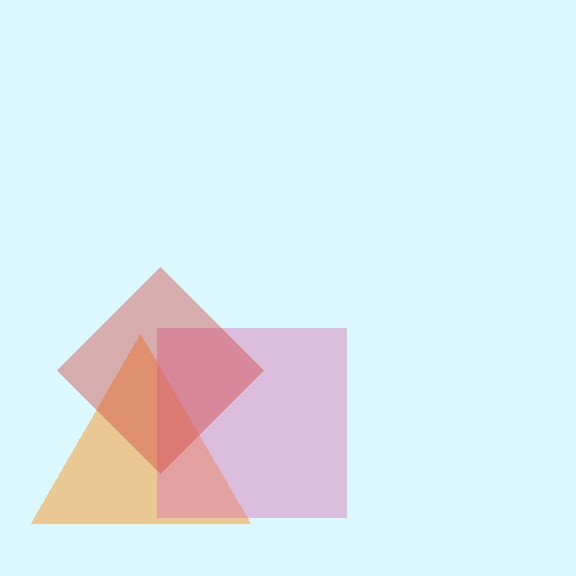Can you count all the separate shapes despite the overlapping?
Yes, there are 3 separate shapes.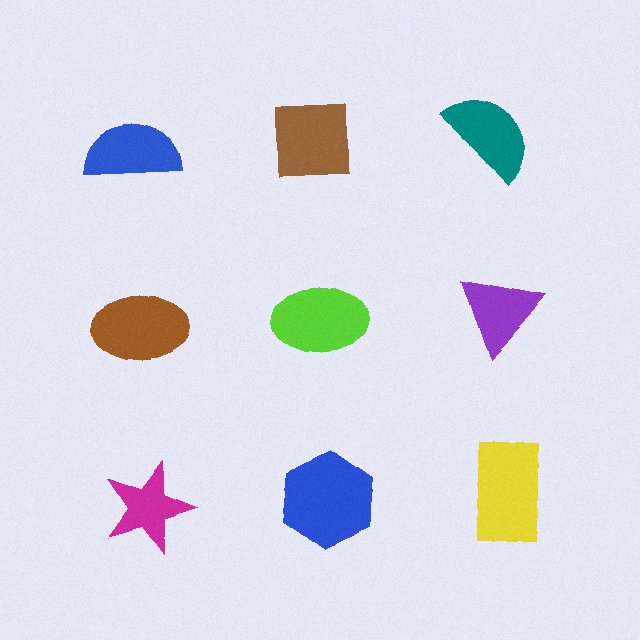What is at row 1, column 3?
A teal semicircle.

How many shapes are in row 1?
3 shapes.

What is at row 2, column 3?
A purple triangle.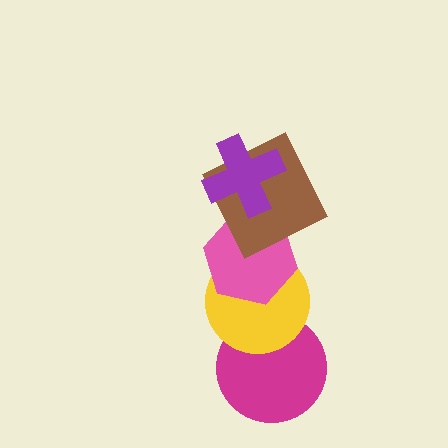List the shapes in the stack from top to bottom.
From top to bottom: the purple cross, the brown square, the pink hexagon, the yellow circle, the magenta circle.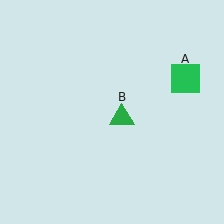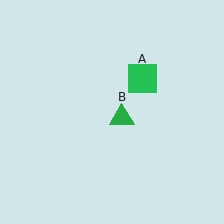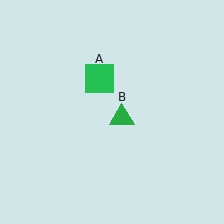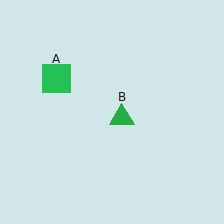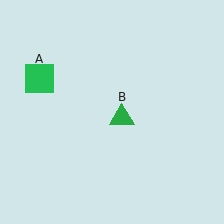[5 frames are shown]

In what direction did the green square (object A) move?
The green square (object A) moved left.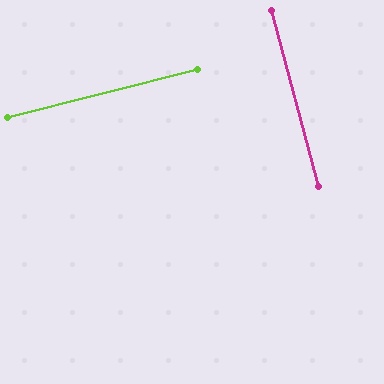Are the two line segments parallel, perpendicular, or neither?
Perpendicular — they meet at approximately 89°.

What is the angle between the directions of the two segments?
Approximately 89 degrees.